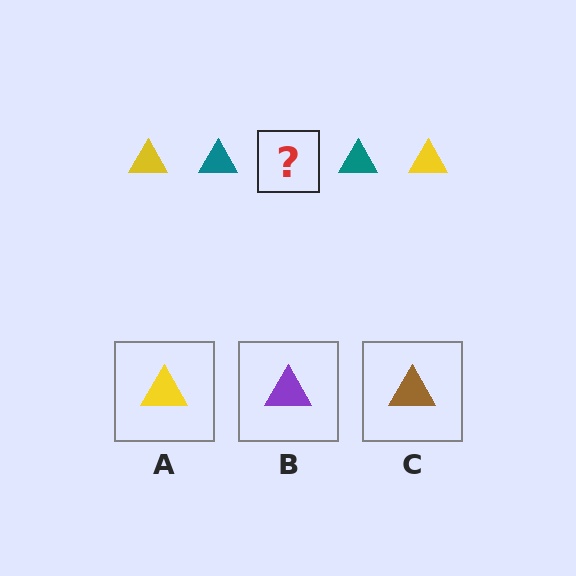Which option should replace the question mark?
Option A.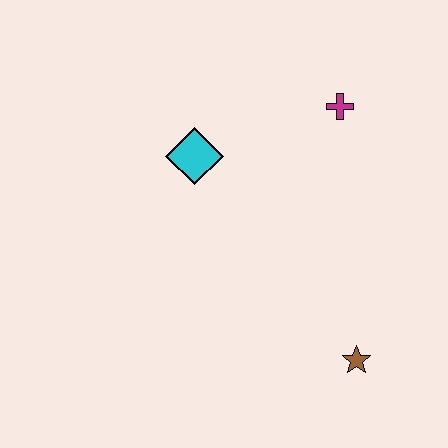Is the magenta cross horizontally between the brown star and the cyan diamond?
Yes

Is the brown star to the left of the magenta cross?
No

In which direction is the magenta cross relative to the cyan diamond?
The magenta cross is to the right of the cyan diamond.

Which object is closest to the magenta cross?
The cyan diamond is closest to the magenta cross.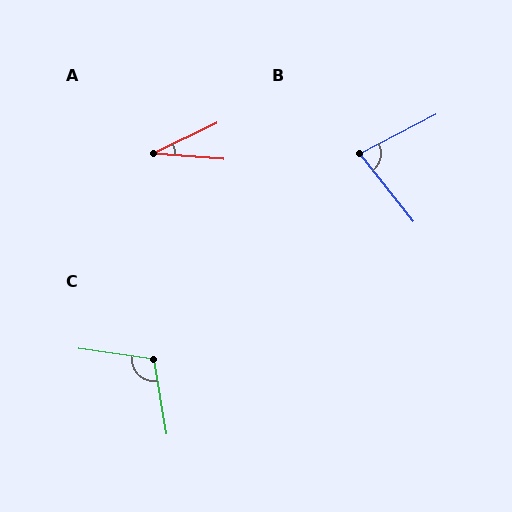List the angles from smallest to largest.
A (30°), B (78°), C (108°).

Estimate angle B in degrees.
Approximately 78 degrees.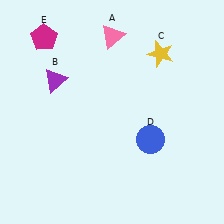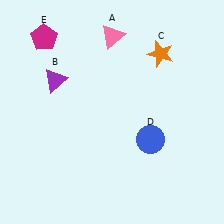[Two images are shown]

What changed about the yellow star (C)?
In Image 1, C is yellow. In Image 2, it changed to orange.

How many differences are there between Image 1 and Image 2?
There is 1 difference between the two images.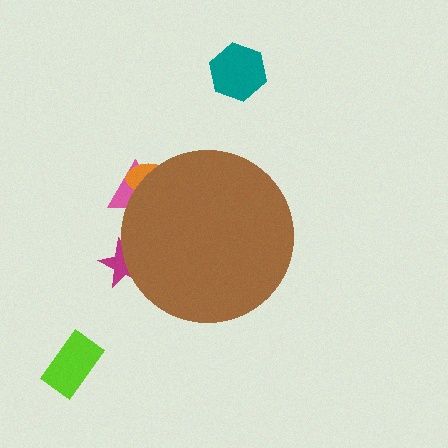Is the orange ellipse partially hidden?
Yes, the orange ellipse is partially hidden behind the brown circle.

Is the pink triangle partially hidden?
Yes, the pink triangle is partially hidden behind the brown circle.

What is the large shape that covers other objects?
A brown circle.